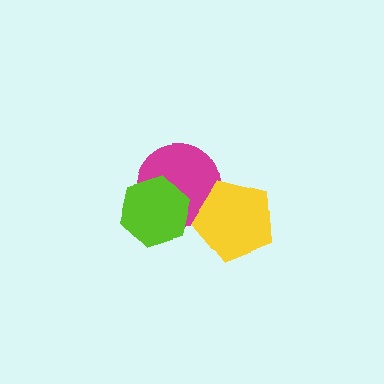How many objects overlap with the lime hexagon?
1 object overlaps with the lime hexagon.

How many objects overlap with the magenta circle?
2 objects overlap with the magenta circle.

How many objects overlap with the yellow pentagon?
1 object overlaps with the yellow pentagon.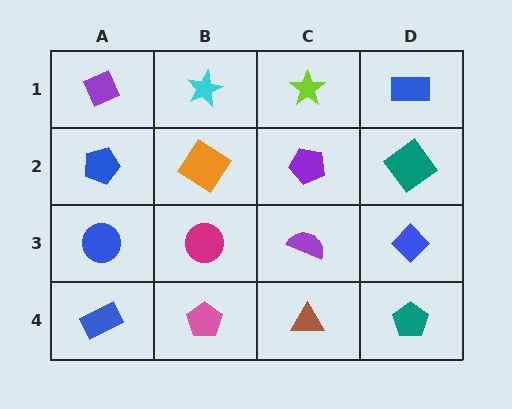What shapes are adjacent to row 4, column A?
A blue circle (row 3, column A), a pink pentagon (row 4, column B).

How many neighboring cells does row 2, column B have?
4.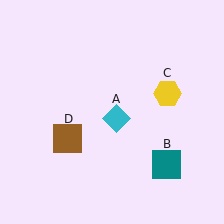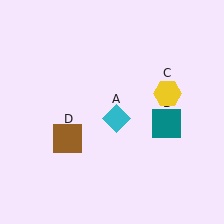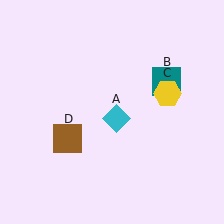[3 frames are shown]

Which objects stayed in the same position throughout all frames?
Cyan diamond (object A) and yellow hexagon (object C) and brown square (object D) remained stationary.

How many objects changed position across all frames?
1 object changed position: teal square (object B).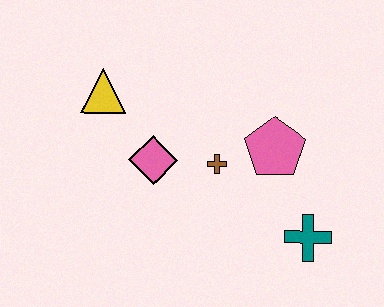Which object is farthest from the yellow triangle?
The teal cross is farthest from the yellow triangle.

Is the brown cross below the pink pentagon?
Yes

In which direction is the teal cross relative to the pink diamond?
The teal cross is to the right of the pink diamond.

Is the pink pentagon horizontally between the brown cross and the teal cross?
Yes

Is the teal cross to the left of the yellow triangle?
No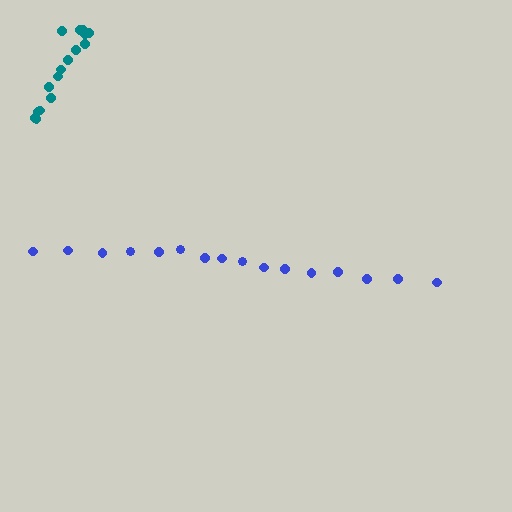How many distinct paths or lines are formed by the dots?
There are 2 distinct paths.